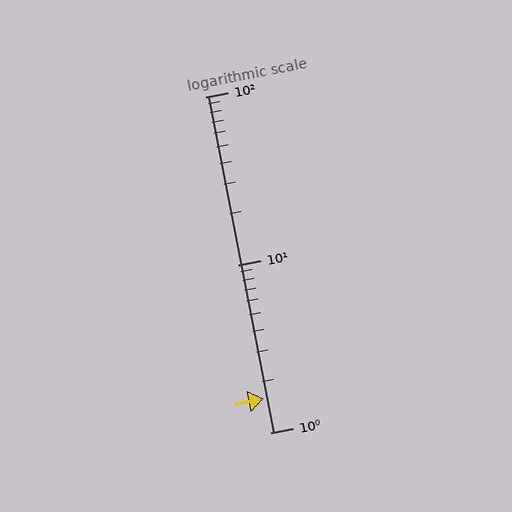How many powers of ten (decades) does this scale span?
The scale spans 2 decades, from 1 to 100.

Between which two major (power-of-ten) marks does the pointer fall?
The pointer is between 1 and 10.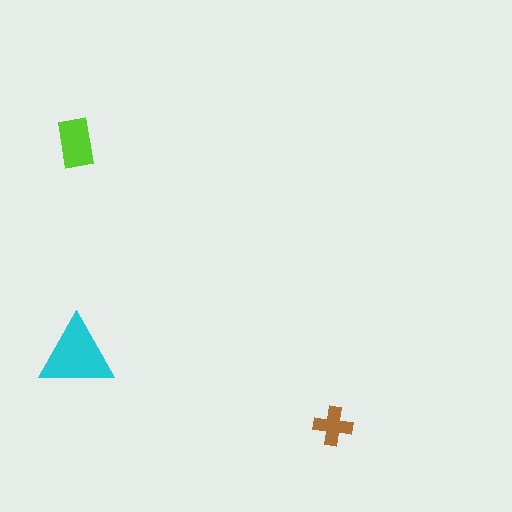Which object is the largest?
The cyan triangle.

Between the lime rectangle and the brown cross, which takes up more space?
The lime rectangle.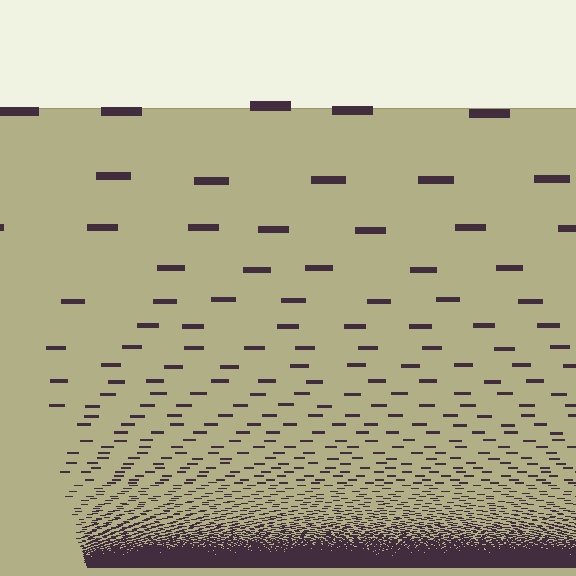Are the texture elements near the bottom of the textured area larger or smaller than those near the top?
Smaller. The gradient is inverted — elements near the bottom are smaller and denser.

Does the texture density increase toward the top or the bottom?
Density increases toward the bottom.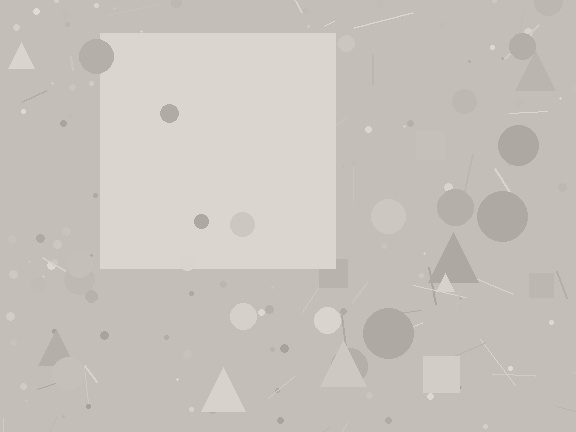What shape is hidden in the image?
A square is hidden in the image.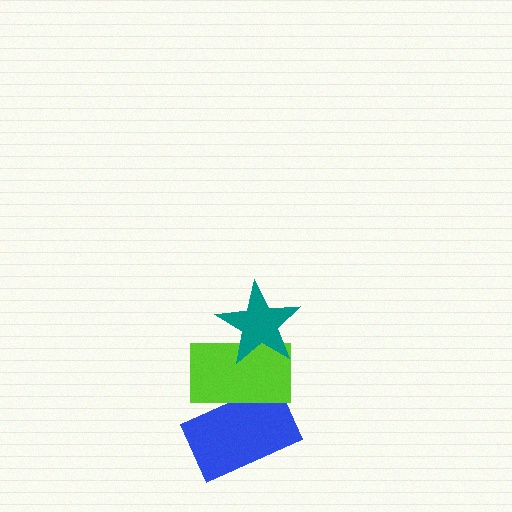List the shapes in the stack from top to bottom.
From top to bottom: the teal star, the lime rectangle, the blue rectangle.